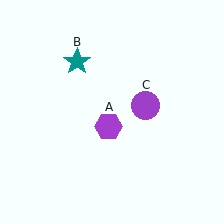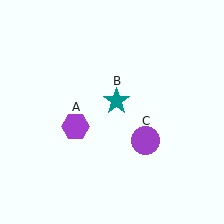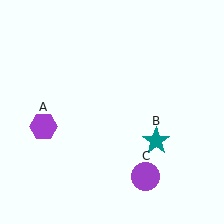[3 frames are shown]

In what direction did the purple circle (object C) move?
The purple circle (object C) moved down.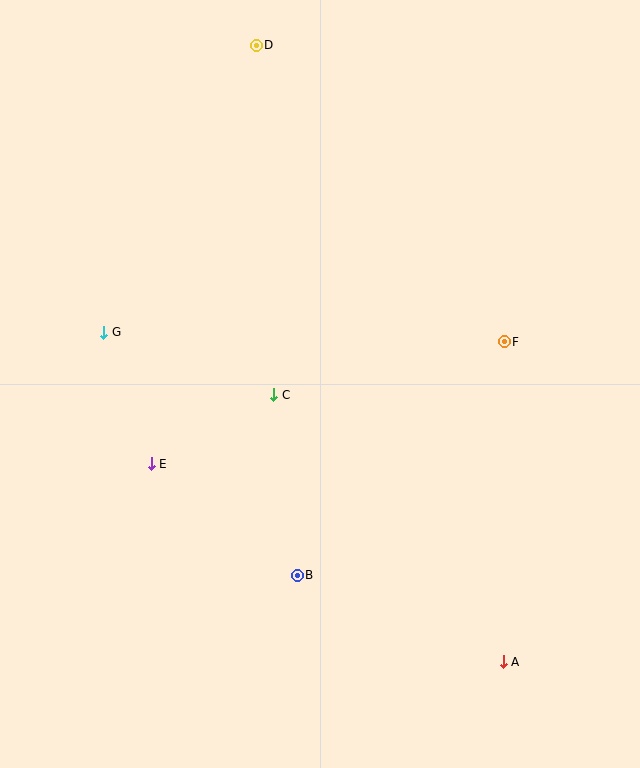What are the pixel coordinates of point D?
Point D is at (256, 45).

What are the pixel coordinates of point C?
Point C is at (274, 395).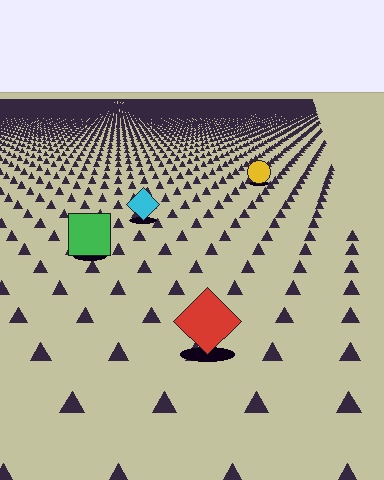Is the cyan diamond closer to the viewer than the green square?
No. The green square is closer — you can tell from the texture gradient: the ground texture is coarser near it.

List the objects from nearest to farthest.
From nearest to farthest: the red diamond, the green square, the cyan diamond, the yellow circle.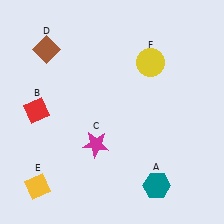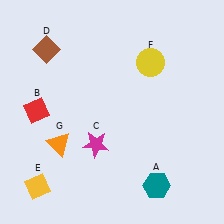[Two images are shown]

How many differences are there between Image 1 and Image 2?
There is 1 difference between the two images.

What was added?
An orange triangle (G) was added in Image 2.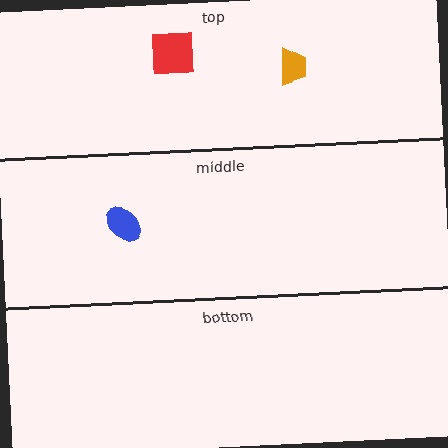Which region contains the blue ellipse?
The middle region.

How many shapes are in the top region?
2.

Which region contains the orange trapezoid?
The top region.